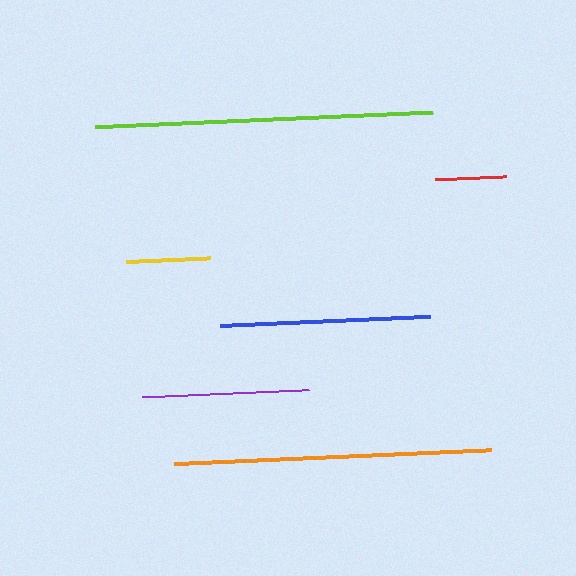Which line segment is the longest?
The lime line is the longest at approximately 338 pixels.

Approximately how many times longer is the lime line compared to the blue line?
The lime line is approximately 1.6 times the length of the blue line.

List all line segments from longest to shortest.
From longest to shortest: lime, orange, blue, purple, yellow, red.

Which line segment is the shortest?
The red line is the shortest at approximately 71 pixels.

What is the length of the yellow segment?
The yellow segment is approximately 84 pixels long.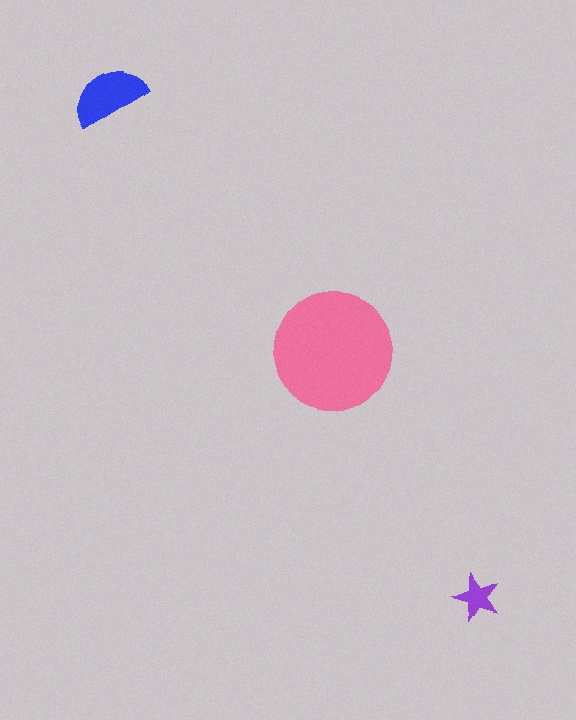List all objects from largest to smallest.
The pink circle, the blue semicircle, the purple star.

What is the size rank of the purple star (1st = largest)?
3rd.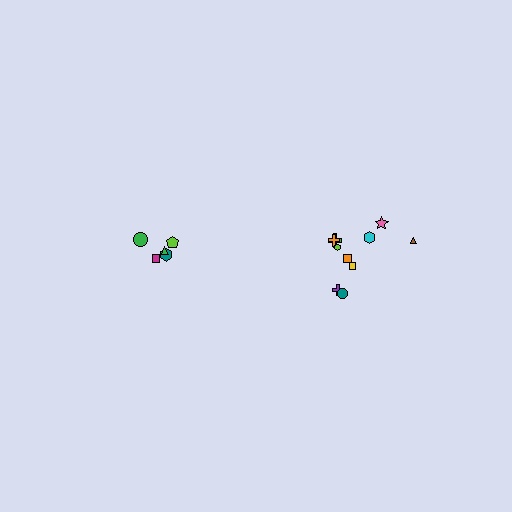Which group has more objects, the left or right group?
The right group.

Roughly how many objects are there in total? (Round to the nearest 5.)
Roughly 15 objects in total.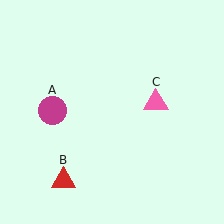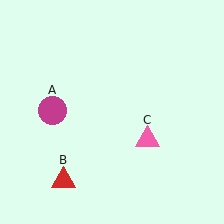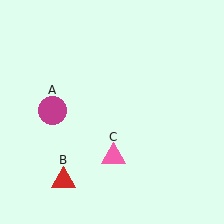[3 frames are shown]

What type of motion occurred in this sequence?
The pink triangle (object C) rotated clockwise around the center of the scene.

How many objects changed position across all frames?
1 object changed position: pink triangle (object C).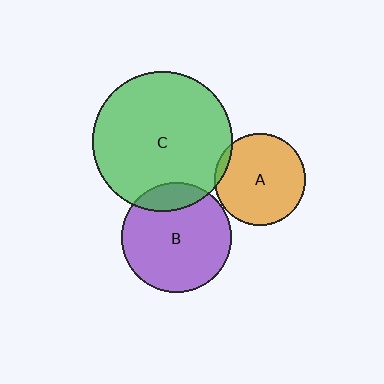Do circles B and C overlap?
Yes.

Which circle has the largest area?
Circle C (green).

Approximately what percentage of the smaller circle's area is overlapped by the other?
Approximately 15%.